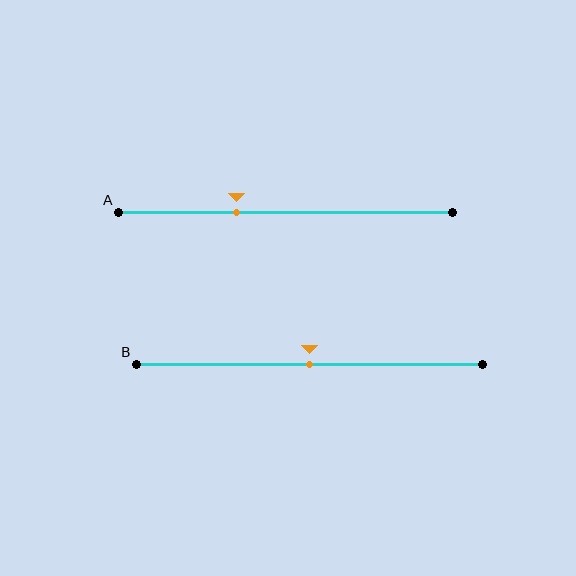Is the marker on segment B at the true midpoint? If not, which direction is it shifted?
Yes, the marker on segment B is at the true midpoint.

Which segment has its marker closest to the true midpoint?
Segment B has its marker closest to the true midpoint.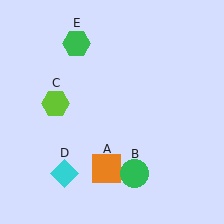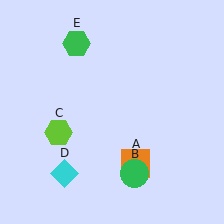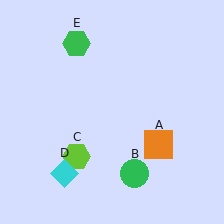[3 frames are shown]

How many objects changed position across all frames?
2 objects changed position: orange square (object A), lime hexagon (object C).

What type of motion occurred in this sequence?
The orange square (object A), lime hexagon (object C) rotated counterclockwise around the center of the scene.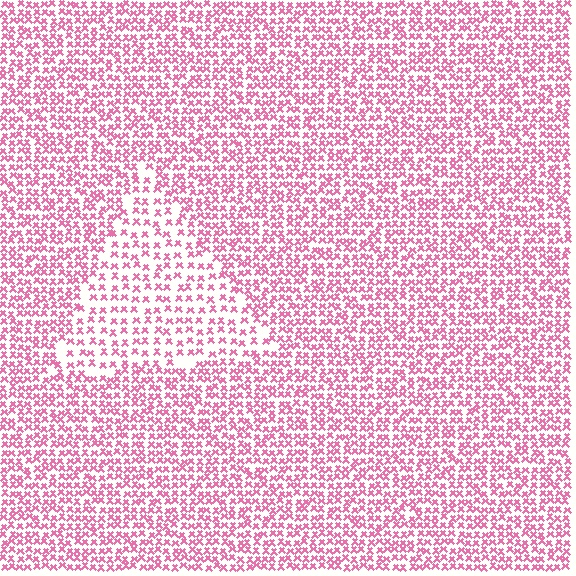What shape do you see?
I see a triangle.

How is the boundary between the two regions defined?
The boundary is defined by a change in element density (approximately 1.8x ratio). All elements are the same color, size, and shape.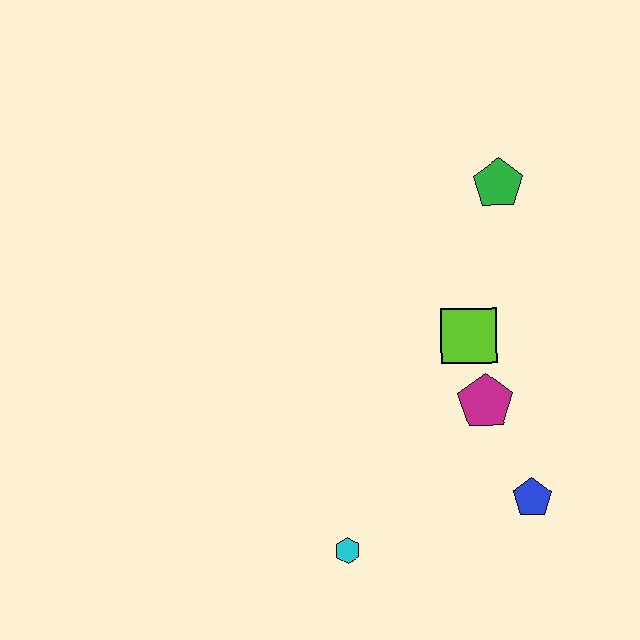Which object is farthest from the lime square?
The cyan hexagon is farthest from the lime square.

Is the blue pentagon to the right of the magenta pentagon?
Yes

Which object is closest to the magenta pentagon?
The lime square is closest to the magenta pentagon.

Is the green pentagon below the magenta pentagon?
No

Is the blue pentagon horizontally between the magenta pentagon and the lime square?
No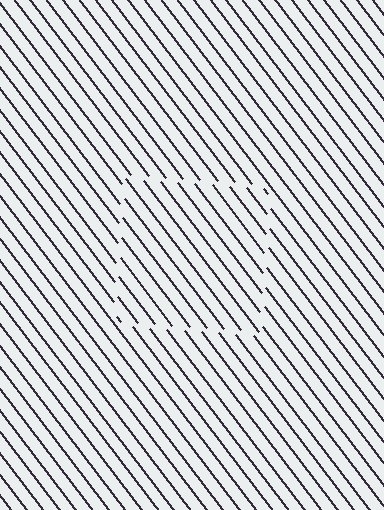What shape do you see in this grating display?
An illusory square. The interior of the shape contains the same grating, shifted by half a period — the contour is defined by the phase discontinuity where line-ends from the inner and outer gratings abut.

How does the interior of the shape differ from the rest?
The interior of the shape contains the same grating, shifted by half a period — the contour is defined by the phase discontinuity where line-ends from the inner and outer gratings abut.